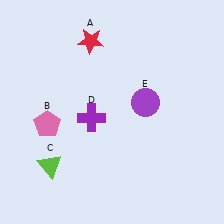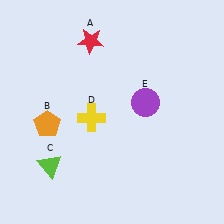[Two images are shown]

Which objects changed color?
B changed from pink to orange. D changed from purple to yellow.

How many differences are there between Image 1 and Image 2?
There are 2 differences between the two images.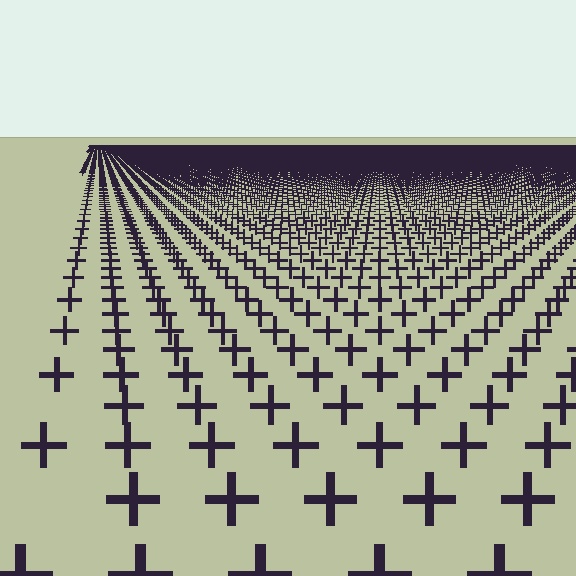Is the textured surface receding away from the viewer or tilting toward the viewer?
The surface is receding away from the viewer. Texture elements get smaller and denser toward the top.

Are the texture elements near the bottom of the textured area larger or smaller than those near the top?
Larger. Near the bottom, elements are closer to the viewer and appear at a bigger on-screen size.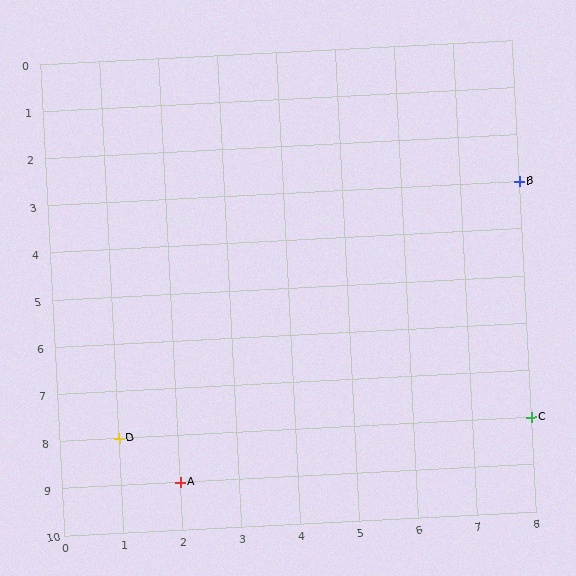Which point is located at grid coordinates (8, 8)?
Point C is at (8, 8).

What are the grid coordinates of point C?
Point C is at grid coordinates (8, 8).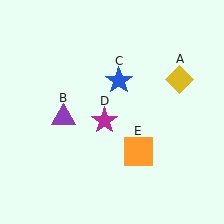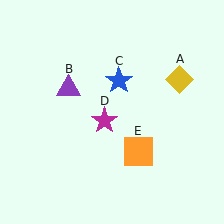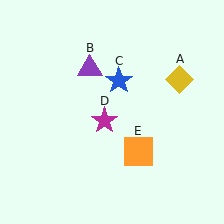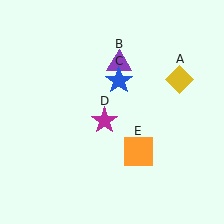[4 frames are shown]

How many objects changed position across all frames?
1 object changed position: purple triangle (object B).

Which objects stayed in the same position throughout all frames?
Yellow diamond (object A) and blue star (object C) and magenta star (object D) and orange square (object E) remained stationary.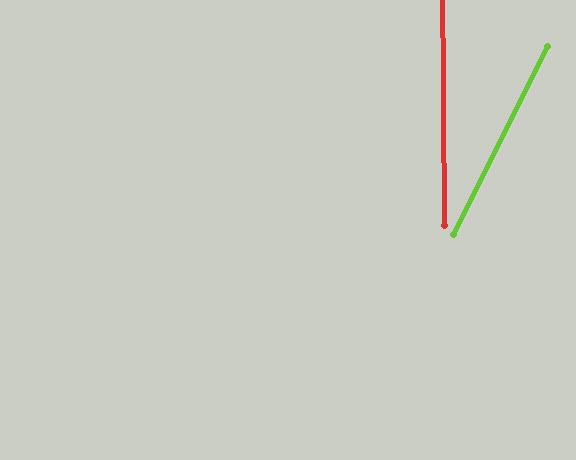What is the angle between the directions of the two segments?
Approximately 27 degrees.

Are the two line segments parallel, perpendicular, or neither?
Neither parallel nor perpendicular — they differ by about 27°.